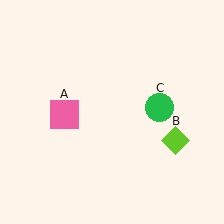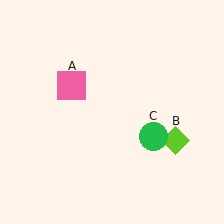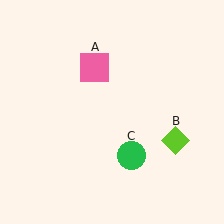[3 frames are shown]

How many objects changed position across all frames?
2 objects changed position: pink square (object A), green circle (object C).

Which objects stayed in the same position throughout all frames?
Lime diamond (object B) remained stationary.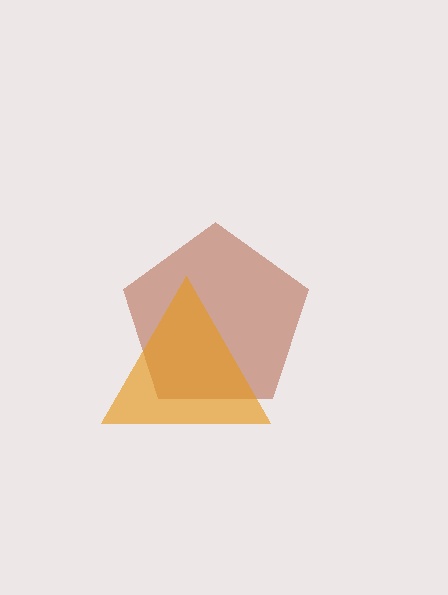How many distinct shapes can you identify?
There are 2 distinct shapes: a brown pentagon, an orange triangle.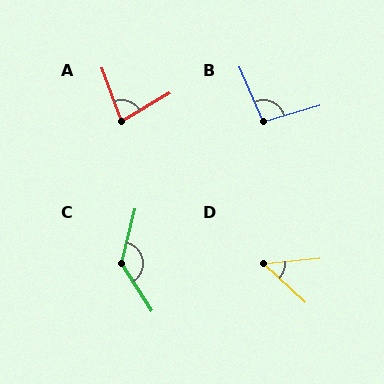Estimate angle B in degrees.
Approximately 97 degrees.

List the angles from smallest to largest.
D (49°), A (80°), B (97°), C (132°).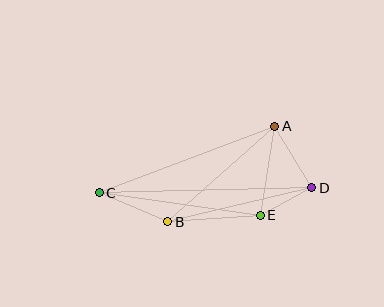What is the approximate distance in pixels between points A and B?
The distance between A and B is approximately 143 pixels.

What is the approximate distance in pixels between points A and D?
The distance between A and D is approximately 72 pixels.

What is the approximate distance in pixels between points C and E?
The distance between C and E is approximately 163 pixels.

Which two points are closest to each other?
Points D and E are closest to each other.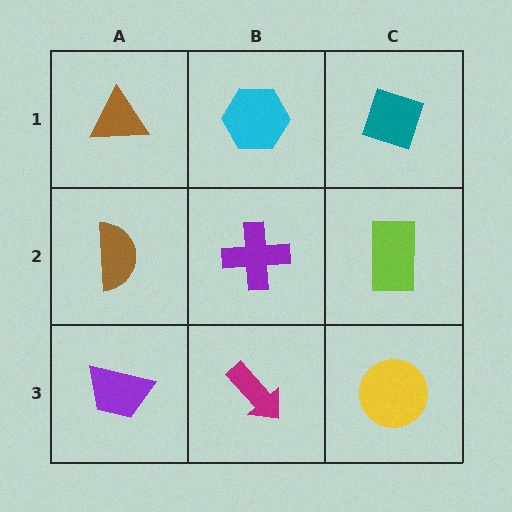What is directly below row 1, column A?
A brown semicircle.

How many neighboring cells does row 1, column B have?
3.